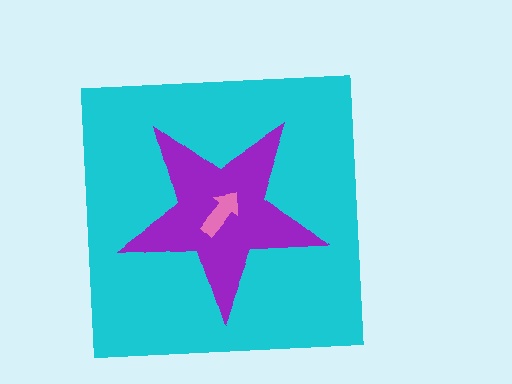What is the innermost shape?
The pink arrow.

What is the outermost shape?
The cyan square.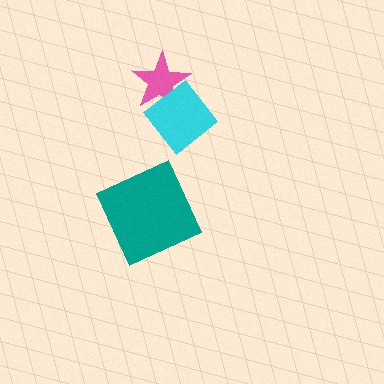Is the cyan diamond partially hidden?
No, no other shape covers it.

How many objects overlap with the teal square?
0 objects overlap with the teal square.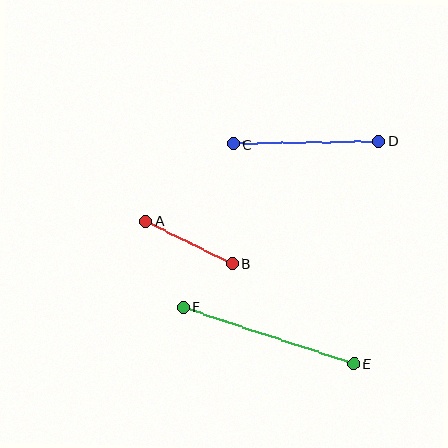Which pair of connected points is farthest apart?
Points E and F are farthest apart.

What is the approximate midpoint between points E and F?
The midpoint is at approximately (268, 335) pixels.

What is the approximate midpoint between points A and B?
The midpoint is at approximately (189, 242) pixels.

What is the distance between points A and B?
The distance is approximately 96 pixels.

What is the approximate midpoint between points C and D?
The midpoint is at approximately (306, 142) pixels.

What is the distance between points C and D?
The distance is approximately 146 pixels.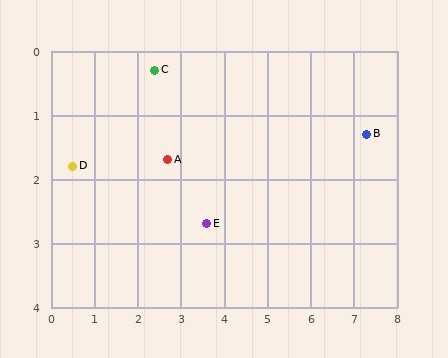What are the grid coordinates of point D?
Point D is at approximately (0.5, 1.8).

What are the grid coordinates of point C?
Point C is at approximately (2.4, 0.3).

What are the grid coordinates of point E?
Point E is at approximately (3.6, 2.7).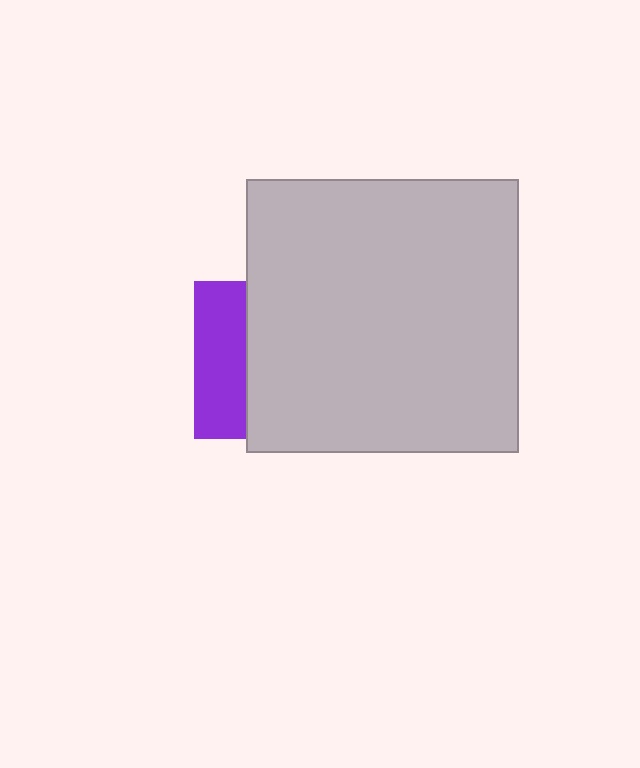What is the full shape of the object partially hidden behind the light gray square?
The partially hidden object is a purple square.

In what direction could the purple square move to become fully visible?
The purple square could move left. That would shift it out from behind the light gray square entirely.